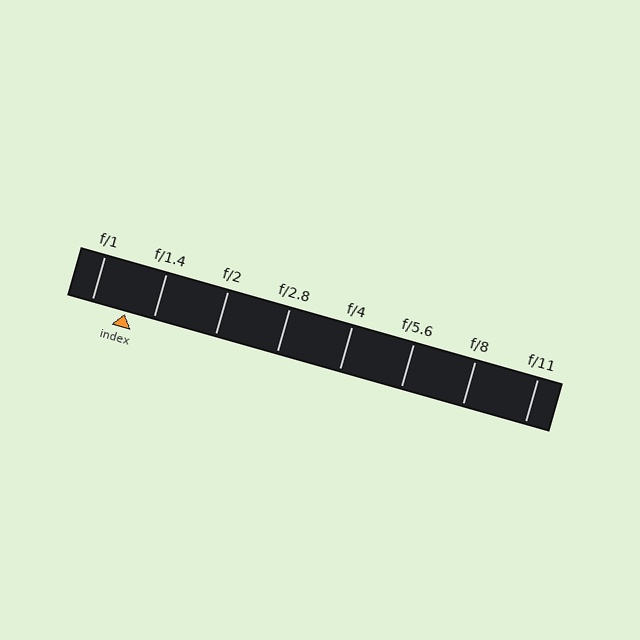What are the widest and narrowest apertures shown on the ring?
The widest aperture shown is f/1 and the narrowest is f/11.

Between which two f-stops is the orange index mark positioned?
The index mark is between f/1 and f/1.4.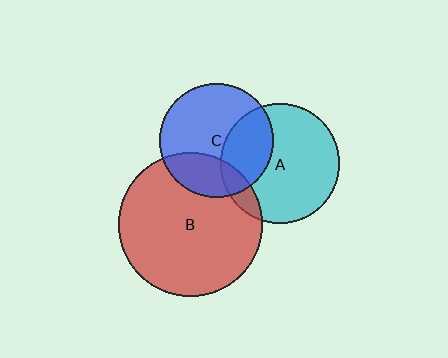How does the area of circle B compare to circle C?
Approximately 1.6 times.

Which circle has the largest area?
Circle B (red).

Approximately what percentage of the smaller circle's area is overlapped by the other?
Approximately 25%.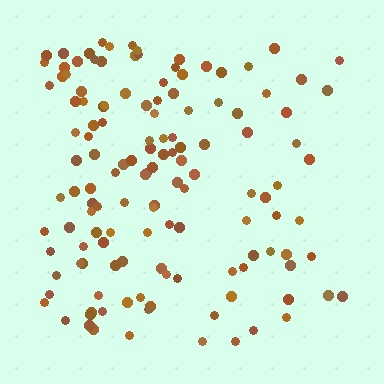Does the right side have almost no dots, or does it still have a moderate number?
Still a moderate number, just noticeably fewer than the left.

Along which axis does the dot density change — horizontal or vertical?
Horizontal.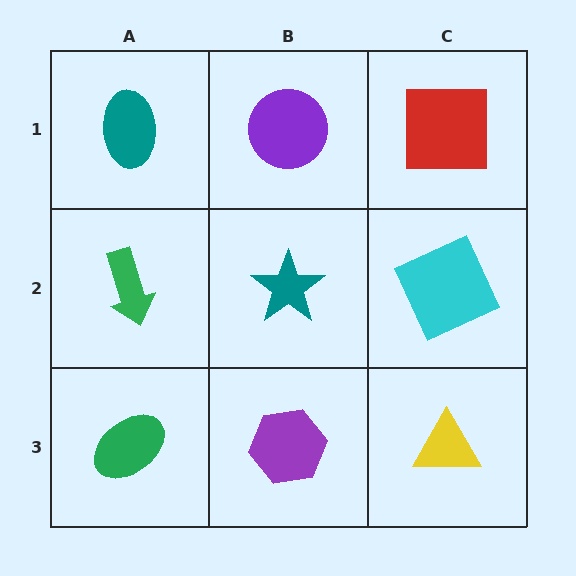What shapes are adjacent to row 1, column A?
A green arrow (row 2, column A), a purple circle (row 1, column B).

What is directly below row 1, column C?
A cyan square.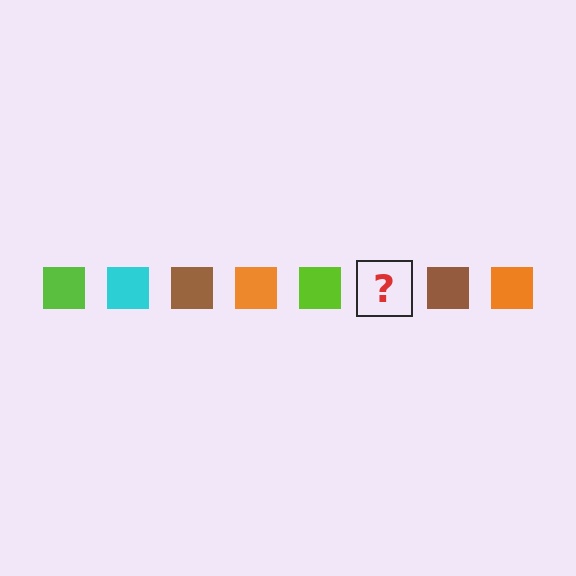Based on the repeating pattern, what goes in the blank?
The blank should be a cyan square.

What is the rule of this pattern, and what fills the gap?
The rule is that the pattern cycles through lime, cyan, brown, orange squares. The gap should be filled with a cyan square.